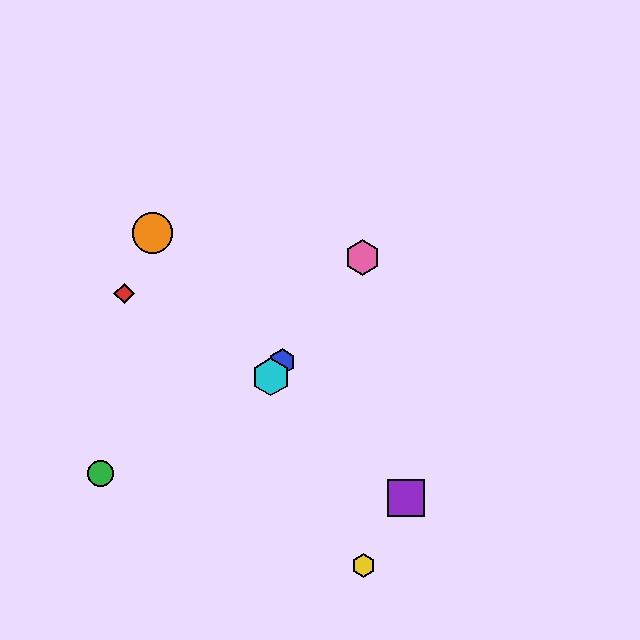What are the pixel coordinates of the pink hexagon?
The pink hexagon is at (362, 258).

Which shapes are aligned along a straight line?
The blue hexagon, the cyan hexagon, the pink hexagon are aligned along a straight line.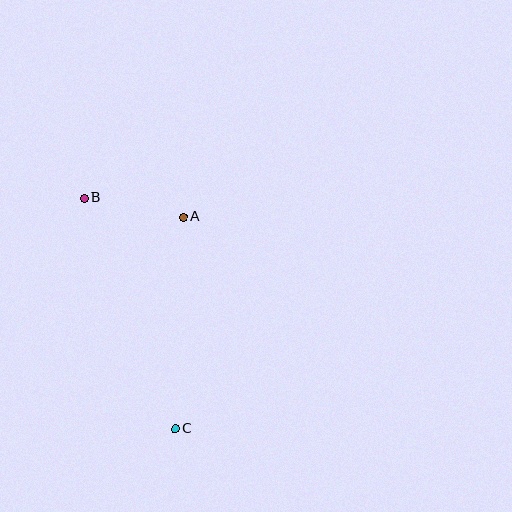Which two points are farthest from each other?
Points B and C are farthest from each other.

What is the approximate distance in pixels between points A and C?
The distance between A and C is approximately 212 pixels.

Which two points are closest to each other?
Points A and B are closest to each other.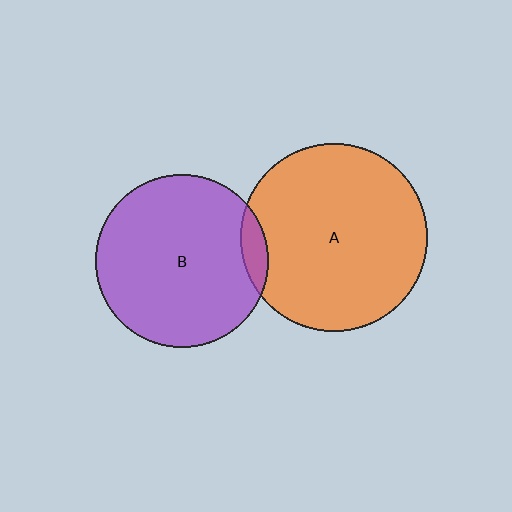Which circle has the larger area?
Circle A (orange).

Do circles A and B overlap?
Yes.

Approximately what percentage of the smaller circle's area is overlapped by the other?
Approximately 5%.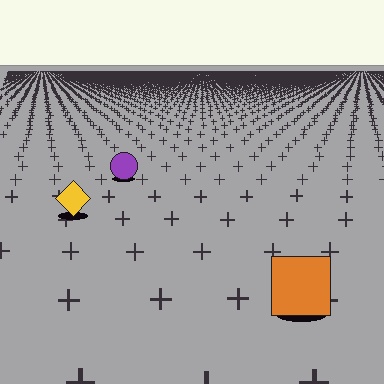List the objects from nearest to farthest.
From nearest to farthest: the orange square, the yellow diamond, the purple circle.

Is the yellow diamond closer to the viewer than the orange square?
No. The orange square is closer — you can tell from the texture gradient: the ground texture is coarser near it.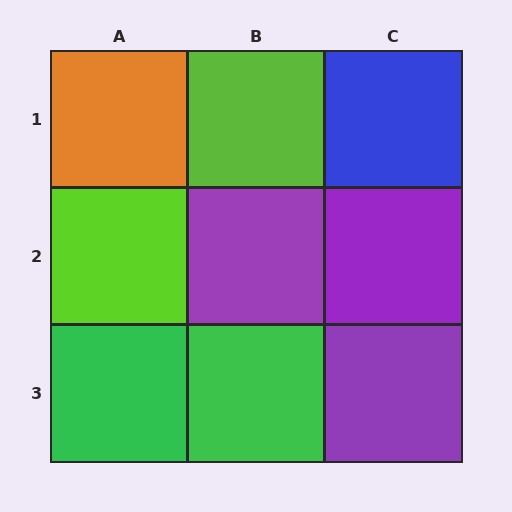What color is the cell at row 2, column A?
Lime.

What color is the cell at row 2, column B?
Purple.